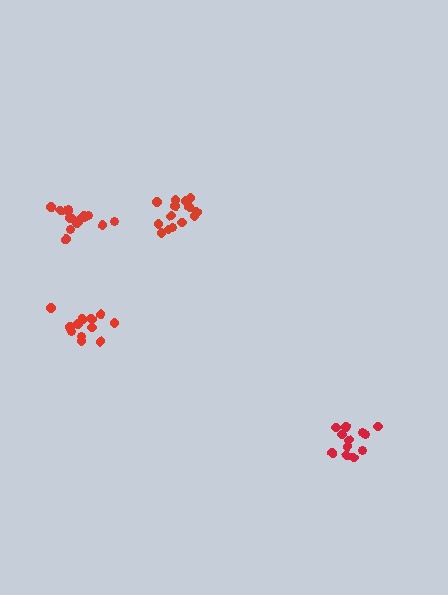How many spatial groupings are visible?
There are 4 spatial groupings.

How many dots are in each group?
Group 1: 12 dots, Group 2: 16 dots, Group 3: 13 dots, Group 4: 14 dots (55 total).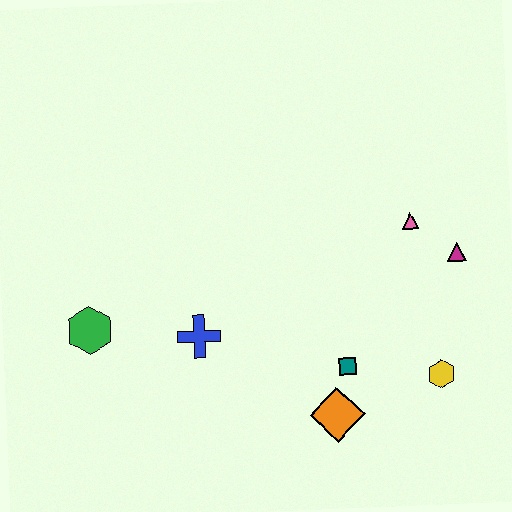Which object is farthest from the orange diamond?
The green hexagon is farthest from the orange diamond.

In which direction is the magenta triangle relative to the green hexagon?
The magenta triangle is to the right of the green hexagon.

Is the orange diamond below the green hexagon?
Yes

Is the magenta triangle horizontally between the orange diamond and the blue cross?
No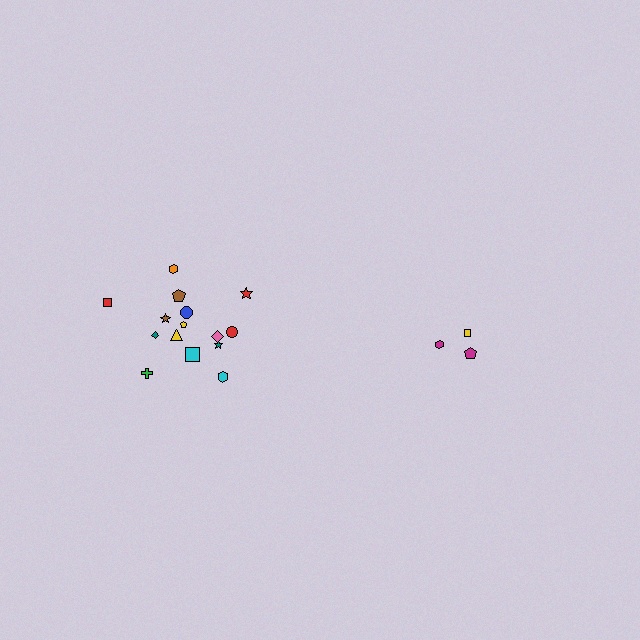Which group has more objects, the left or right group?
The left group.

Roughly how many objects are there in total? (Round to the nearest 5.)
Roughly 20 objects in total.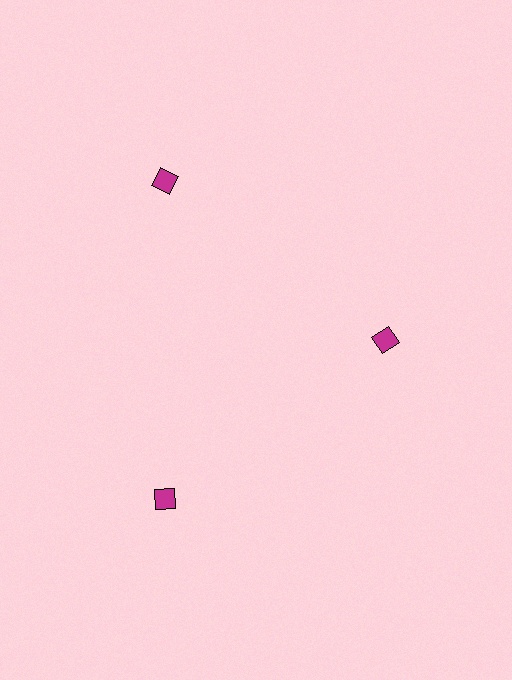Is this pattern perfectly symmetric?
No. The 3 magenta diamonds are arranged in a ring, but one element near the 3 o'clock position is pulled inward toward the center, breaking the 3-fold rotational symmetry.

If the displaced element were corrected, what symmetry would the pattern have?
It would have 3-fold rotational symmetry — the pattern would map onto itself every 120 degrees.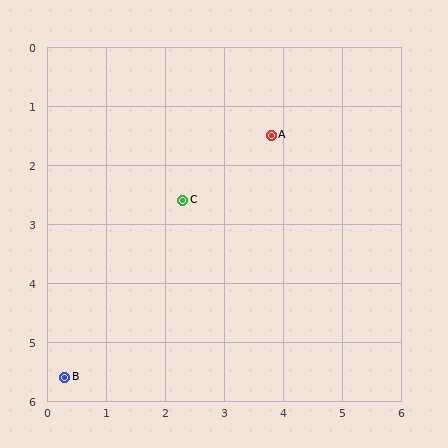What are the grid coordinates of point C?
Point C is at approximately (2.3, 2.6).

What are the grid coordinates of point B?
Point B is at approximately (0.3, 5.6).